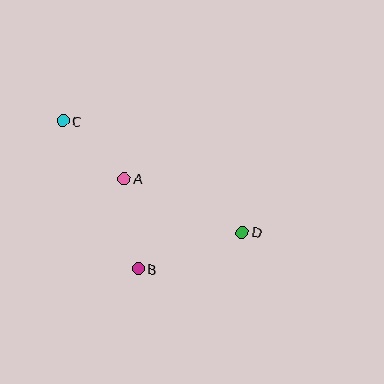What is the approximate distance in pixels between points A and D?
The distance between A and D is approximately 130 pixels.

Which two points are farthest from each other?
Points C and D are farthest from each other.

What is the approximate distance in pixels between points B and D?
The distance between B and D is approximately 110 pixels.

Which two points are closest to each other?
Points A and C are closest to each other.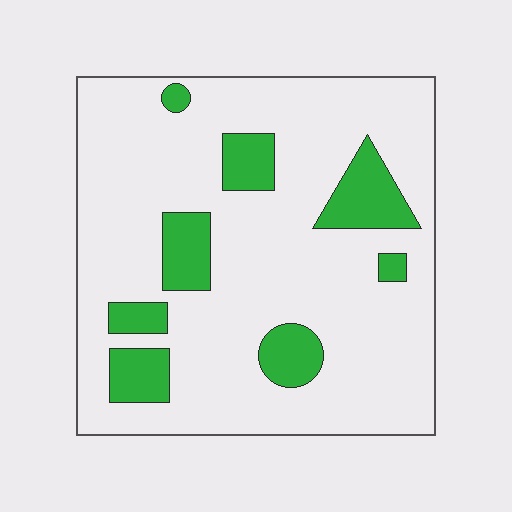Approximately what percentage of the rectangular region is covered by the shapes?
Approximately 15%.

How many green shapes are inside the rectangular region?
8.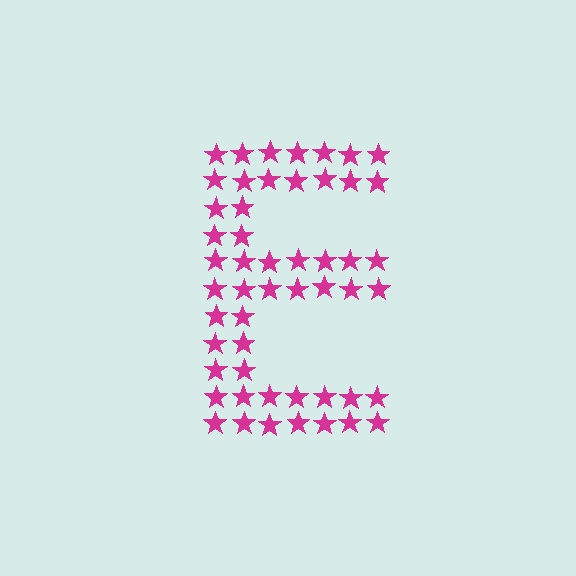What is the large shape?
The large shape is the letter E.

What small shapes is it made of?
It is made of small stars.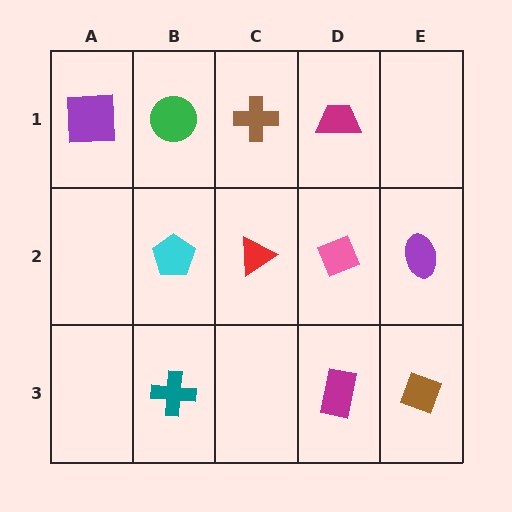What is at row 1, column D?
A magenta trapezoid.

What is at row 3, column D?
A magenta rectangle.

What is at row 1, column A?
A purple square.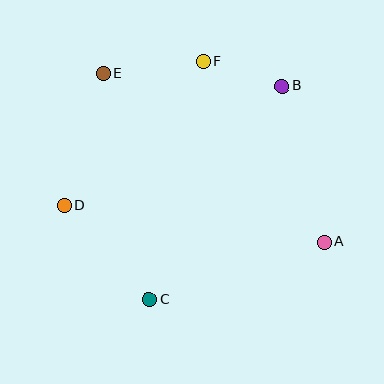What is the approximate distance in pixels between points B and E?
The distance between B and E is approximately 180 pixels.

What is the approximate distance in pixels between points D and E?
The distance between D and E is approximately 138 pixels.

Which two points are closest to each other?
Points B and F are closest to each other.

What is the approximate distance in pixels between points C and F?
The distance between C and F is approximately 244 pixels.